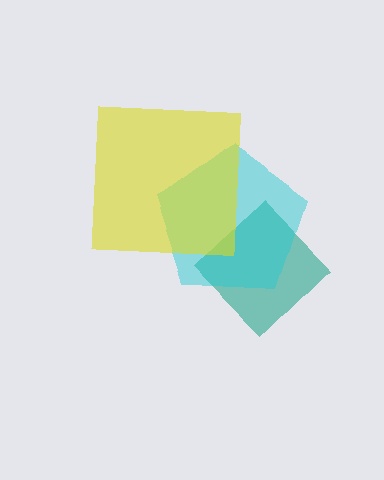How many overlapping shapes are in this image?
There are 3 overlapping shapes in the image.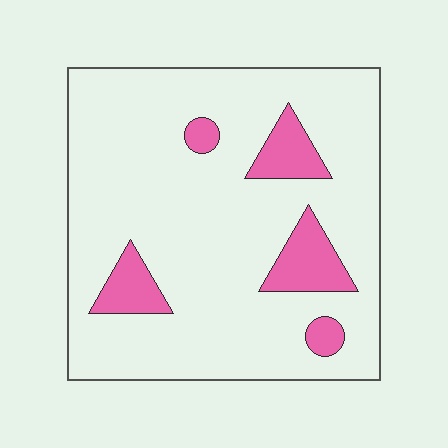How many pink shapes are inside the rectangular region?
5.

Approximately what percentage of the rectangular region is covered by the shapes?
Approximately 15%.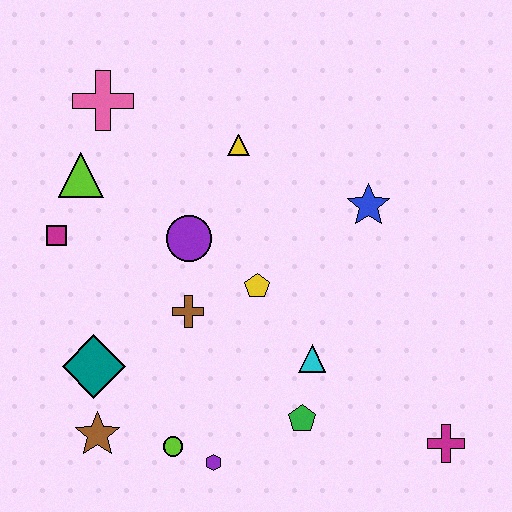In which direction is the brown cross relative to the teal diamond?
The brown cross is to the right of the teal diamond.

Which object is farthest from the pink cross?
The magenta cross is farthest from the pink cross.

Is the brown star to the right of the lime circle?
No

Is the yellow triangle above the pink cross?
No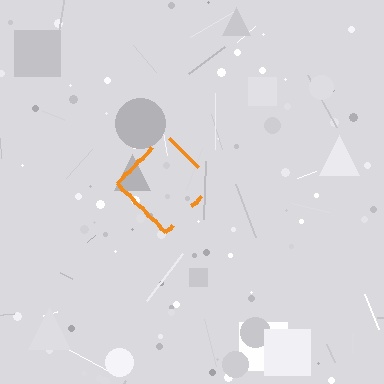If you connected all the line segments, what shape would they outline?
They would outline a diamond.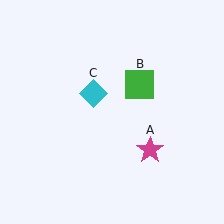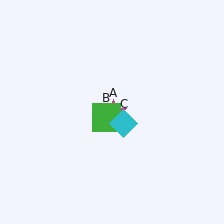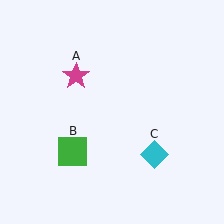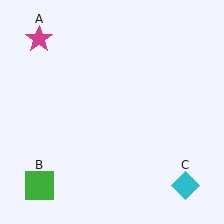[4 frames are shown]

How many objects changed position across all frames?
3 objects changed position: magenta star (object A), green square (object B), cyan diamond (object C).